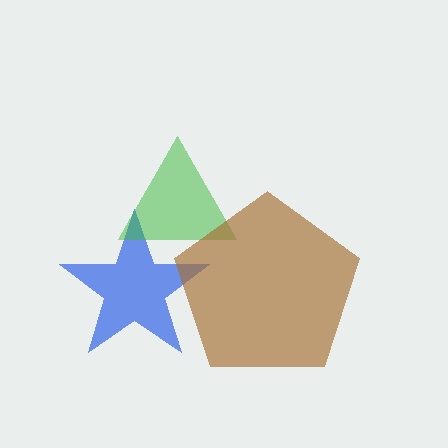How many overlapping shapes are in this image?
There are 3 overlapping shapes in the image.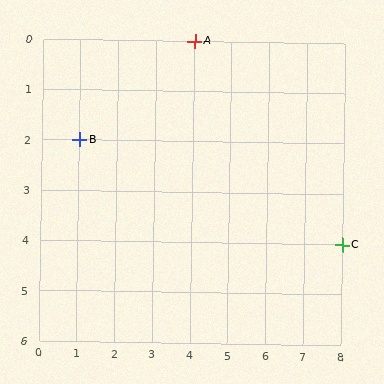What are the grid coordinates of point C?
Point C is at grid coordinates (8, 4).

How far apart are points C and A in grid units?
Points C and A are 4 columns and 4 rows apart (about 5.7 grid units diagonally).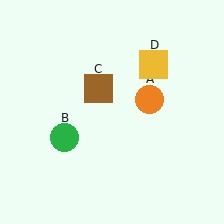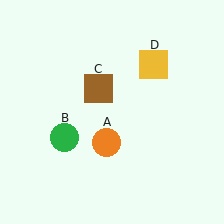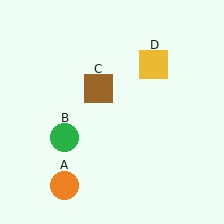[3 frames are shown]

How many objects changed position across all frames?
1 object changed position: orange circle (object A).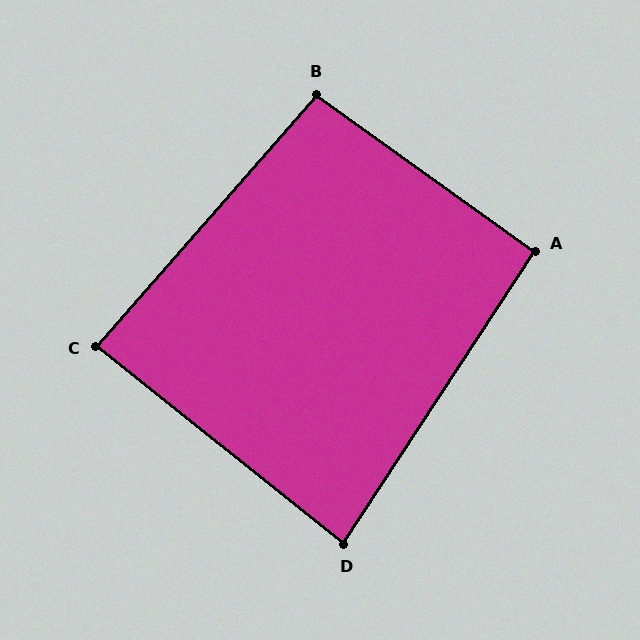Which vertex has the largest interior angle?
B, at approximately 95 degrees.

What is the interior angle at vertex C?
Approximately 88 degrees (approximately right).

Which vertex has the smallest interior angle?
D, at approximately 85 degrees.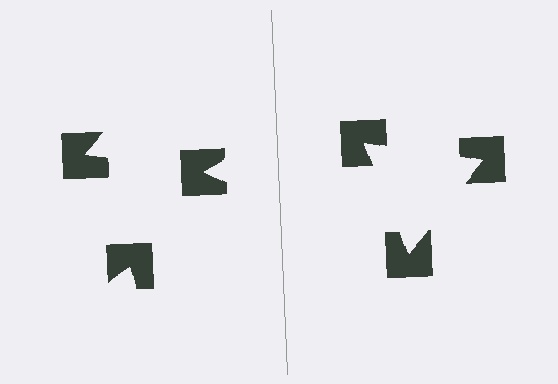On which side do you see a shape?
An illusory triangle appears on the right side. On the left side the wedge cuts are rotated, so no coherent shape forms.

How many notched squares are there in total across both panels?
6 — 3 on each side.